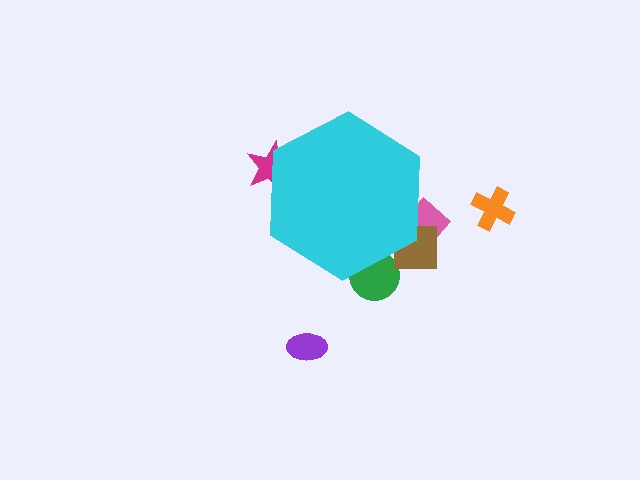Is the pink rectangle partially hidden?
Yes, the pink rectangle is partially hidden behind the cyan hexagon.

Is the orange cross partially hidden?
No, the orange cross is fully visible.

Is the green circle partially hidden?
Yes, the green circle is partially hidden behind the cyan hexagon.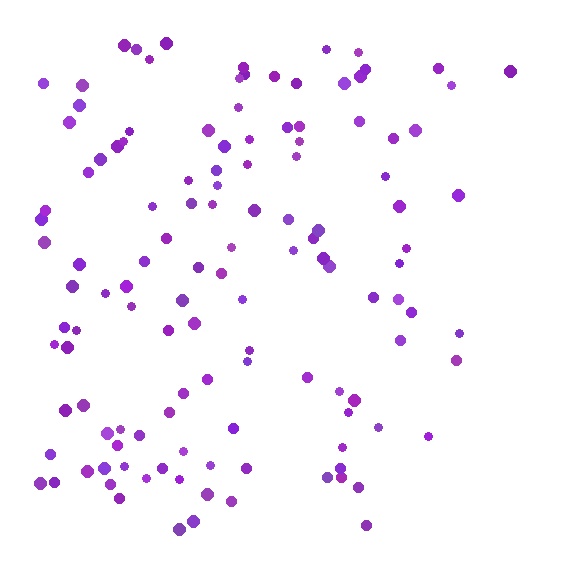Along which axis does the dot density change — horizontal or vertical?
Horizontal.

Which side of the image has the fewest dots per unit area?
The right.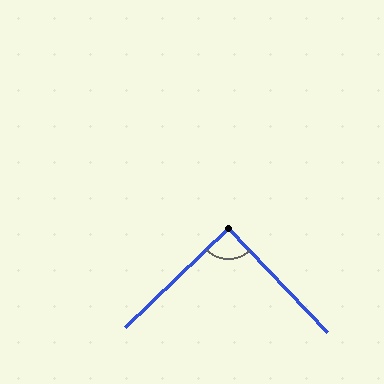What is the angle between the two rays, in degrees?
Approximately 90 degrees.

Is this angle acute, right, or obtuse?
It is approximately a right angle.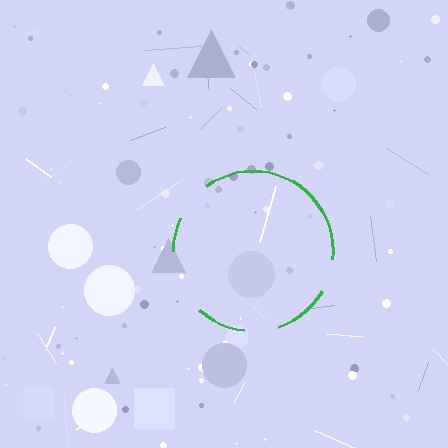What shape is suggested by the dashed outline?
The dashed outline suggests a circle.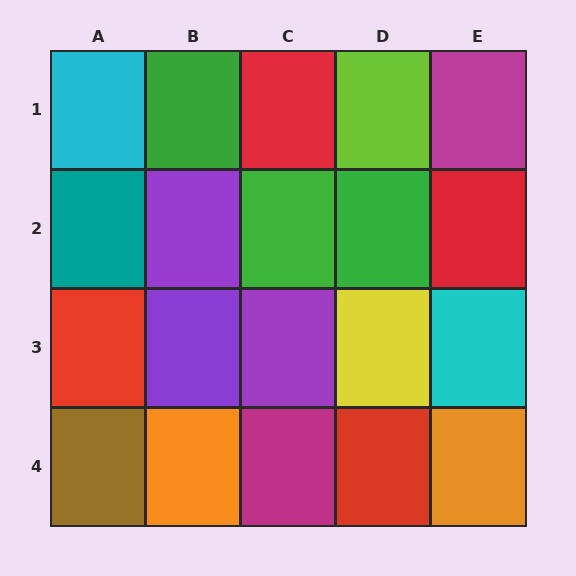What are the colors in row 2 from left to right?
Teal, purple, green, green, red.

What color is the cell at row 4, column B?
Orange.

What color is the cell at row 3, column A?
Red.